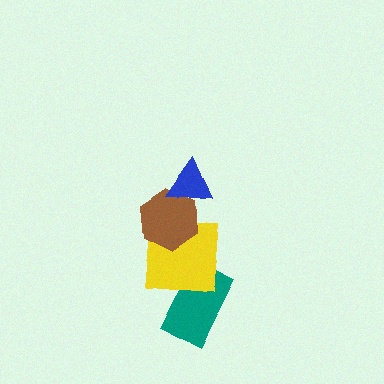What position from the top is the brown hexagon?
The brown hexagon is 2nd from the top.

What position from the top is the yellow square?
The yellow square is 3rd from the top.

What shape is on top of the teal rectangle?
The yellow square is on top of the teal rectangle.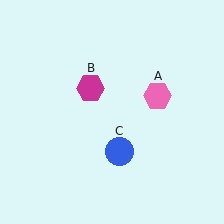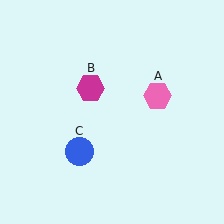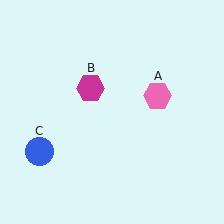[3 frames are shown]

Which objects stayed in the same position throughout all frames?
Pink hexagon (object A) and magenta hexagon (object B) remained stationary.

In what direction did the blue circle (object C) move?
The blue circle (object C) moved left.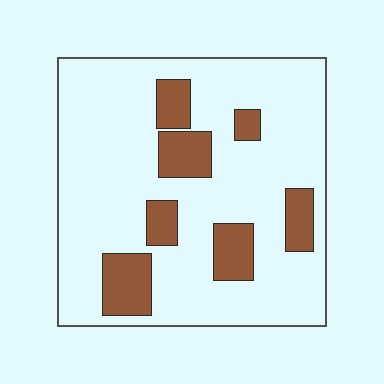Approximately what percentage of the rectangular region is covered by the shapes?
Approximately 20%.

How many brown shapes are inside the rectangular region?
7.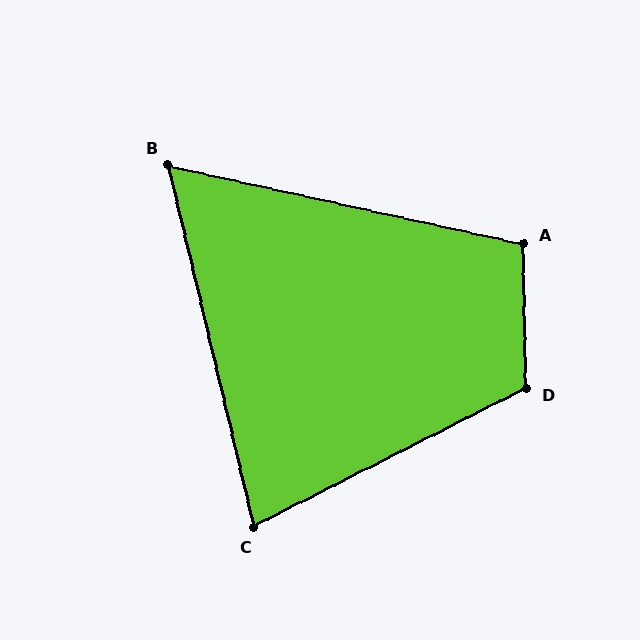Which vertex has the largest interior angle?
D, at approximately 116 degrees.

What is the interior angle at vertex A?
Approximately 103 degrees (obtuse).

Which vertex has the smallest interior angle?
B, at approximately 64 degrees.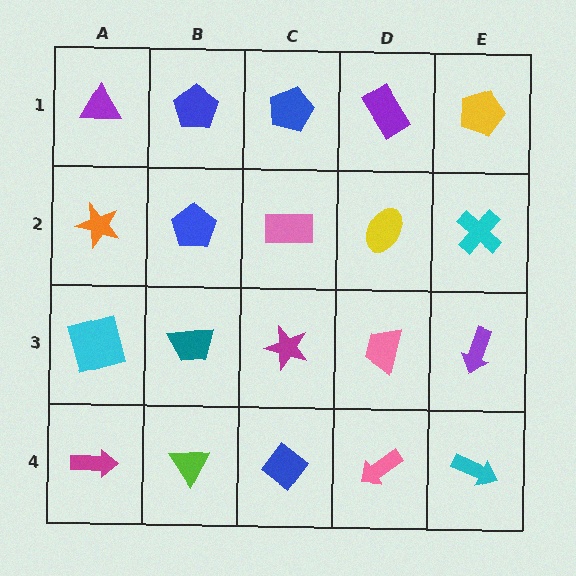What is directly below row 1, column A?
An orange star.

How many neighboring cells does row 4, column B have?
3.